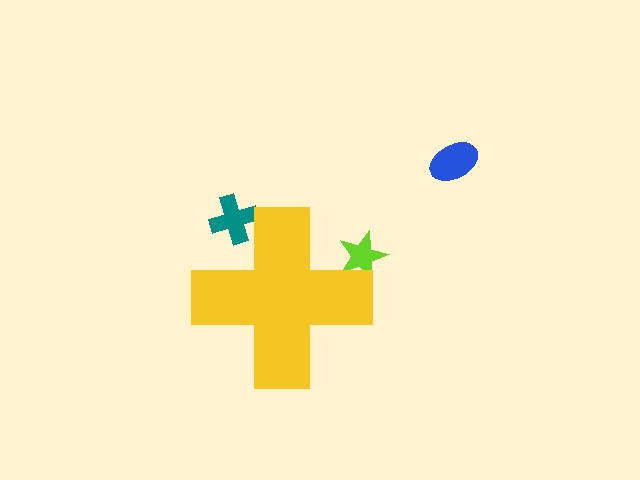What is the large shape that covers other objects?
A yellow cross.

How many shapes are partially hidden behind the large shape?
2 shapes are partially hidden.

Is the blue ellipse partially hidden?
No, the blue ellipse is fully visible.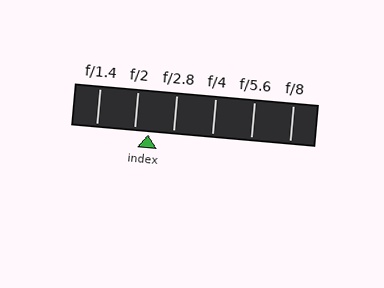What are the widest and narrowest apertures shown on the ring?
The widest aperture shown is f/1.4 and the narrowest is f/8.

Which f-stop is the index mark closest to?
The index mark is closest to f/2.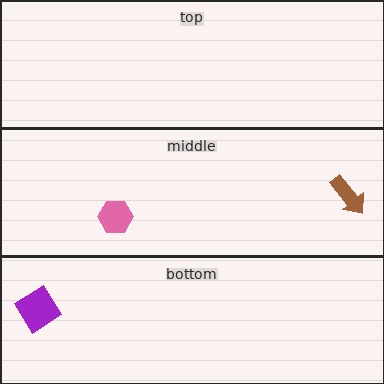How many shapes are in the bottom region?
1.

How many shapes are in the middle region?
2.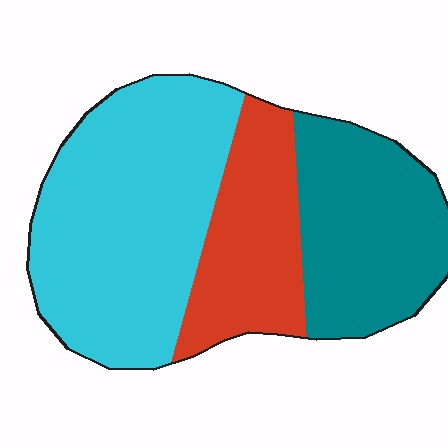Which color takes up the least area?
Red, at roughly 25%.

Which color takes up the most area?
Cyan, at roughly 50%.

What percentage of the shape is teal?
Teal covers 29% of the shape.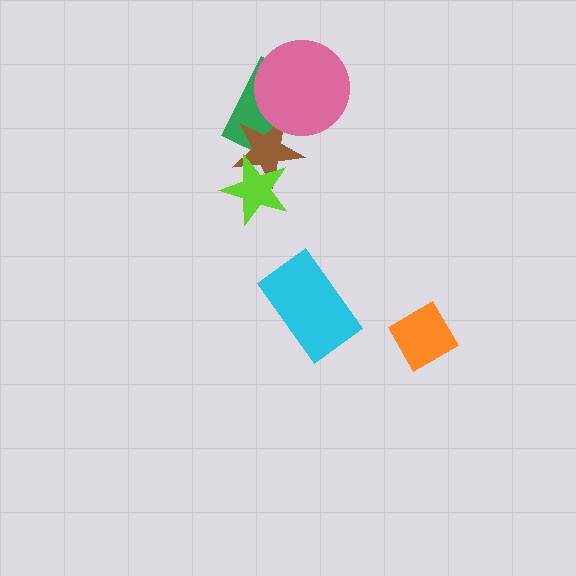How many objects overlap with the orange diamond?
0 objects overlap with the orange diamond.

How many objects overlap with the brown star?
3 objects overlap with the brown star.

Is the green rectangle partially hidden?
Yes, it is partially covered by another shape.